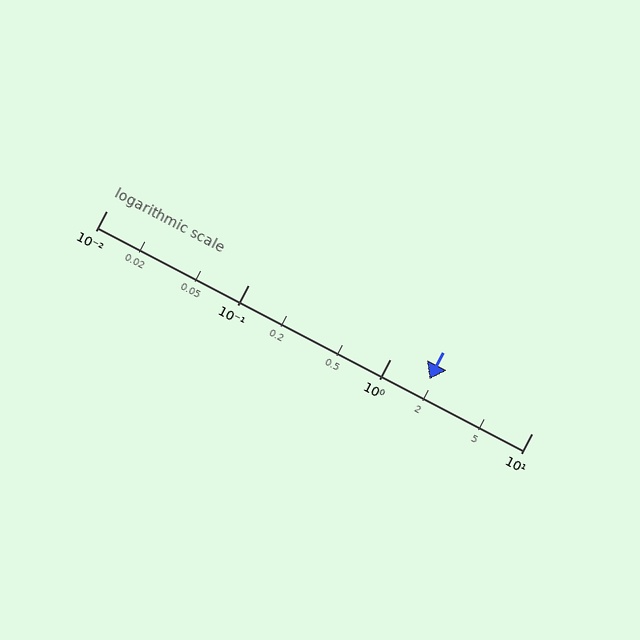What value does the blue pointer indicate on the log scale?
The pointer indicates approximately 1.9.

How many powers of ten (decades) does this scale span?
The scale spans 3 decades, from 0.01 to 10.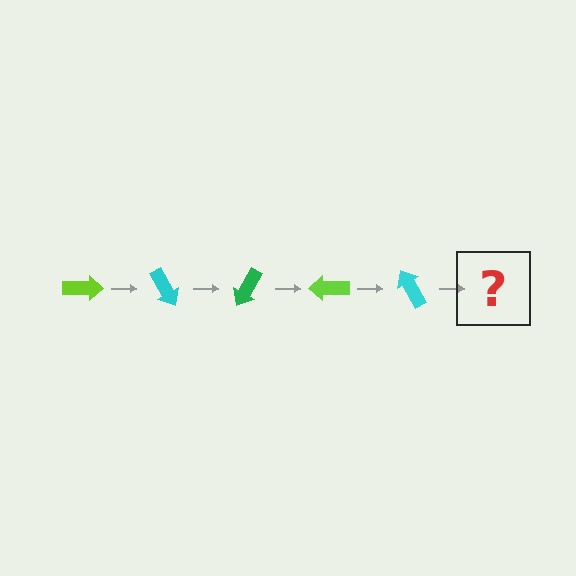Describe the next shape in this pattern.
It should be a green arrow, rotated 300 degrees from the start.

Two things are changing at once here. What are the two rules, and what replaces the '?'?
The two rules are that it rotates 60 degrees each step and the color cycles through lime, cyan, and green. The '?' should be a green arrow, rotated 300 degrees from the start.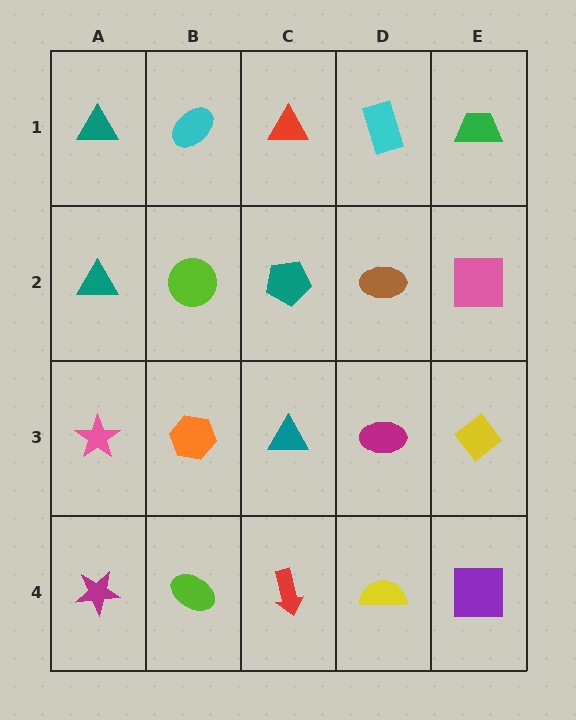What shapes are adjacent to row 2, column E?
A green trapezoid (row 1, column E), a yellow diamond (row 3, column E), a brown ellipse (row 2, column D).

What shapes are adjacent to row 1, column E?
A pink square (row 2, column E), a cyan rectangle (row 1, column D).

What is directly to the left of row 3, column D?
A teal triangle.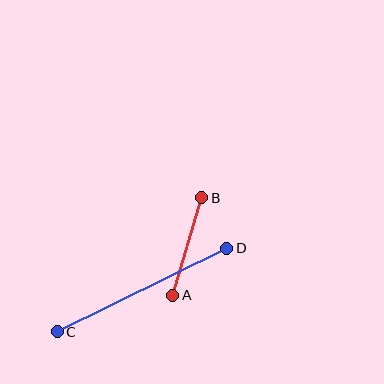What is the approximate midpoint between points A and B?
The midpoint is at approximately (187, 246) pixels.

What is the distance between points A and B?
The distance is approximately 102 pixels.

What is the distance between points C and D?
The distance is approximately 189 pixels.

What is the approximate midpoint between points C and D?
The midpoint is at approximately (142, 290) pixels.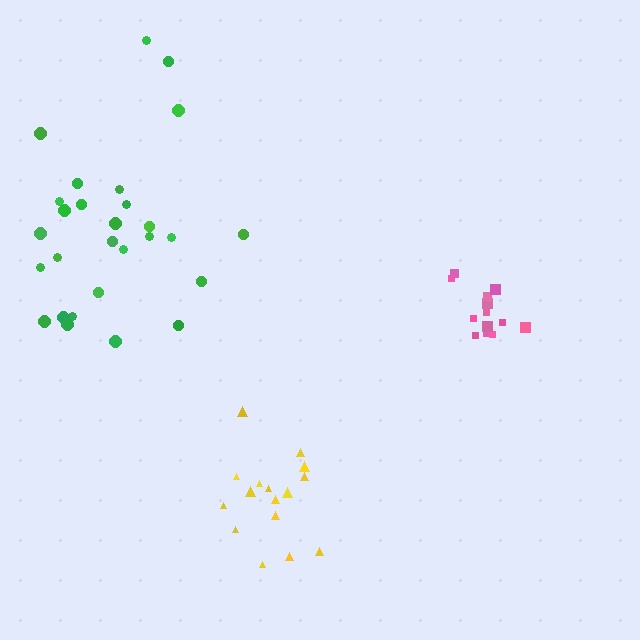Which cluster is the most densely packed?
Pink.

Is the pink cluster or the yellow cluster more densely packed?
Pink.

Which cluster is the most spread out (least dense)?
Green.